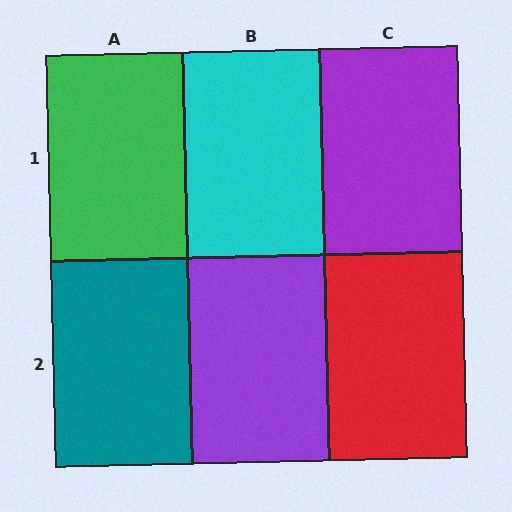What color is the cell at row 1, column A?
Green.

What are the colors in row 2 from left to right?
Teal, purple, red.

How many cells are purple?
2 cells are purple.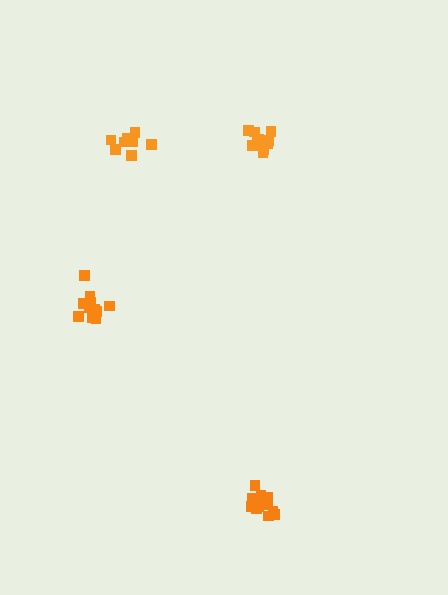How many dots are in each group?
Group 1: 13 dots, Group 2: 8 dots, Group 3: 12 dots, Group 4: 11 dots (44 total).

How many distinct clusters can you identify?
There are 4 distinct clusters.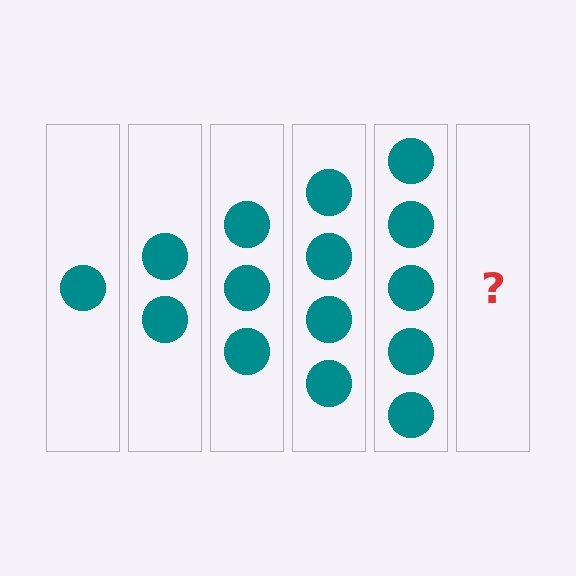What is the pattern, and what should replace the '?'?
The pattern is that each step adds one more circle. The '?' should be 6 circles.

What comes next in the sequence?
The next element should be 6 circles.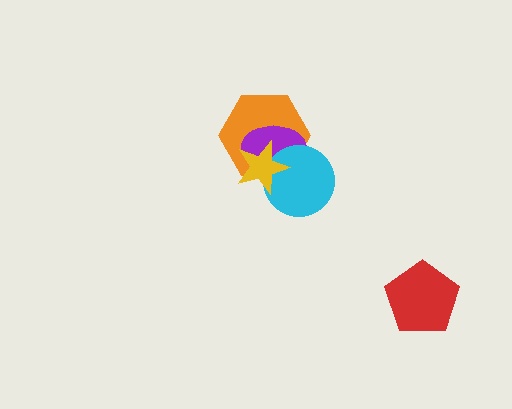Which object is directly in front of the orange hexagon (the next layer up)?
The purple ellipse is directly in front of the orange hexagon.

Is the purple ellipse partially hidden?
Yes, it is partially covered by another shape.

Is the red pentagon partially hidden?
No, no other shape covers it.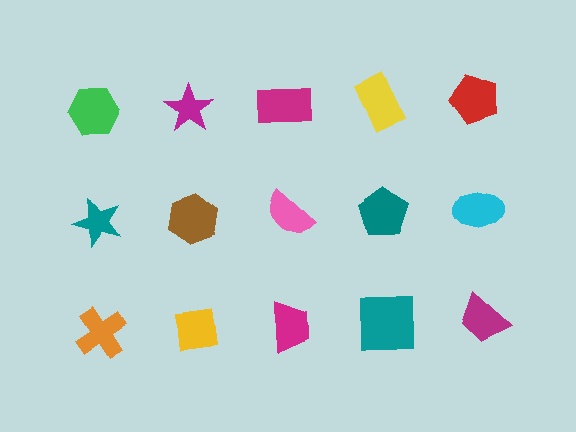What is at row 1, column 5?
A red pentagon.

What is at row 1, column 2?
A magenta star.